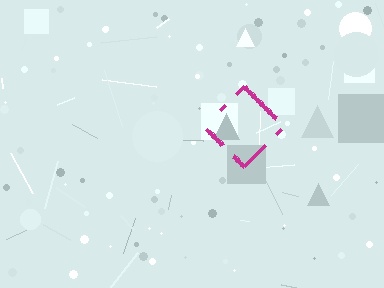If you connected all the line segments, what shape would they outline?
They would outline a diamond.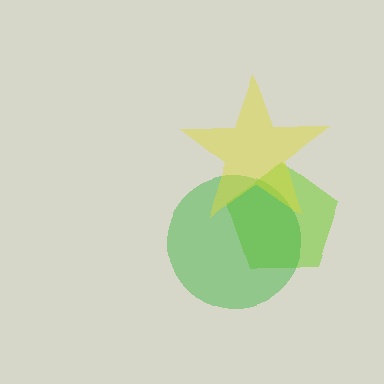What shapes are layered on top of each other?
The layered shapes are: a lime pentagon, a green circle, a yellow star.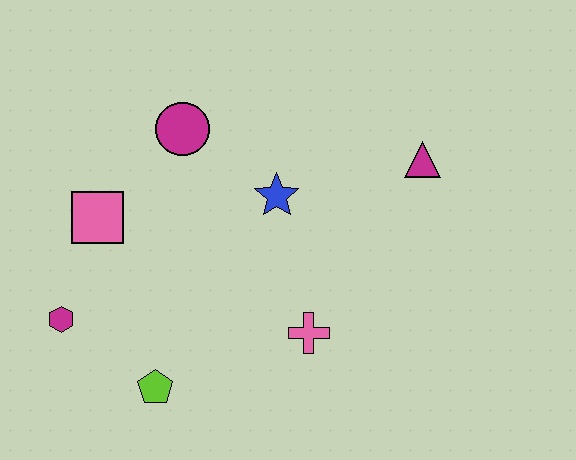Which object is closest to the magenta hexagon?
The pink square is closest to the magenta hexagon.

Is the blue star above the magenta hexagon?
Yes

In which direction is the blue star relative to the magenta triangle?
The blue star is to the left of the magenta triangle.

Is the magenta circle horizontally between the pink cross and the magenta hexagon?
Yes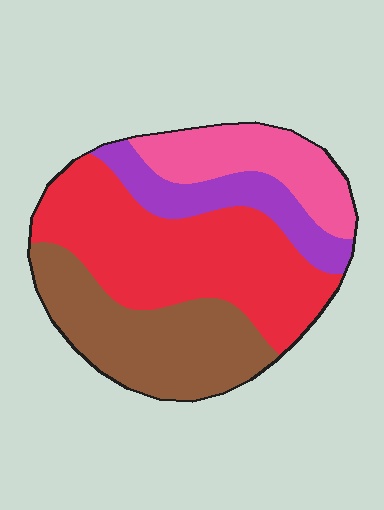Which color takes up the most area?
Red, at roughly 40%.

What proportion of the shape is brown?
Brown takes up about one quarter (1/4) of the shape.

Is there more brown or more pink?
Brown.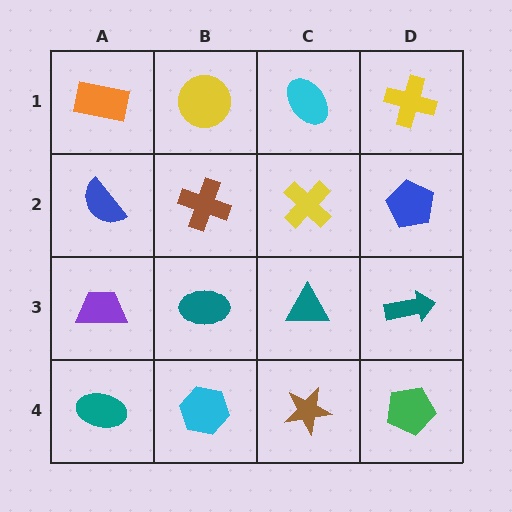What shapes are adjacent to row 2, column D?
A yellow cross (row 1, column D), a teal arrow (row 3, column D), a yellow cross (row 2, column C).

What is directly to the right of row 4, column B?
A brown star.